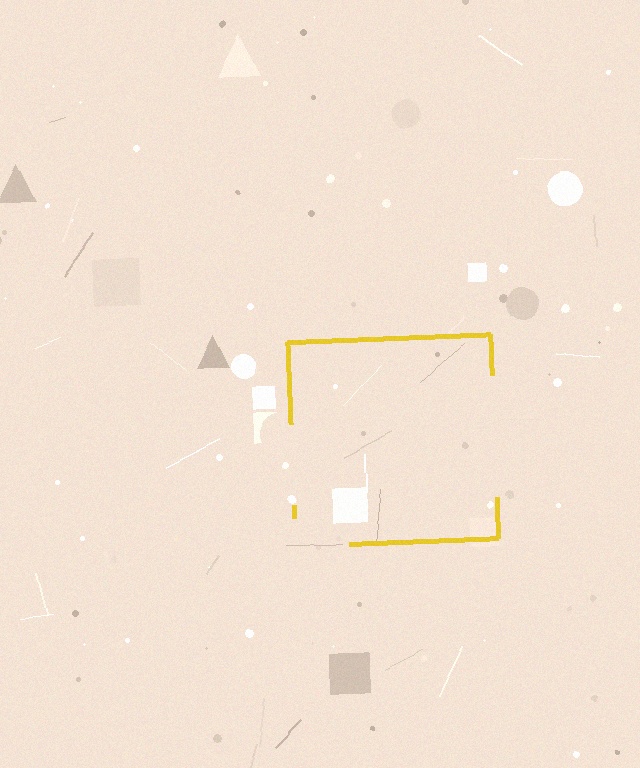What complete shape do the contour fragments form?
The contour fragments form a square.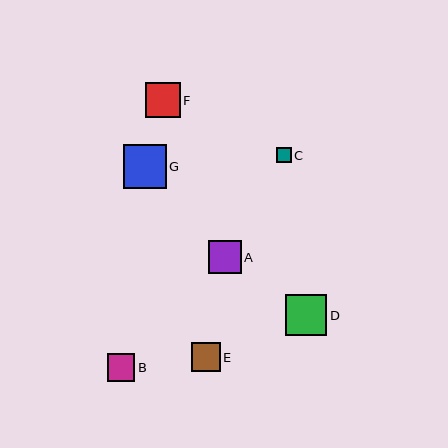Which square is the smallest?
Square C is the smallest with a size of approximately 15 pixels.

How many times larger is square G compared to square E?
Square G is approximately 1.5 times the size of square E.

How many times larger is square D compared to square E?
Square D is approximately 1.4 times the size of square E.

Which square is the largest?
Square G is the largest with a size of approximately 43 pixels.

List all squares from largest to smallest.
From largest to smallest: G, D, F, A, E, B, C.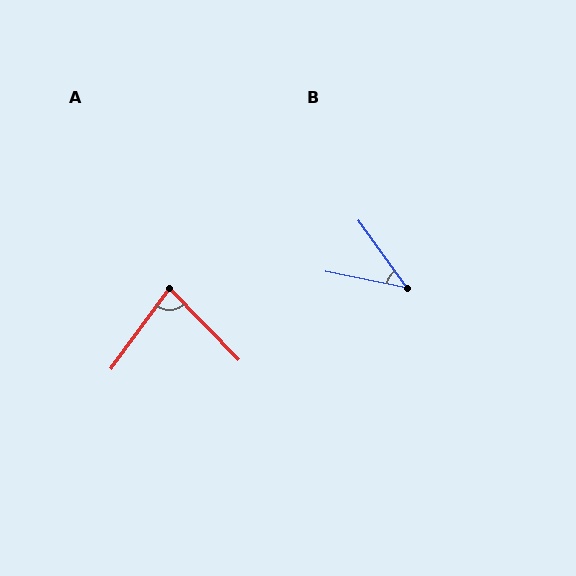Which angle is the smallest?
B, at approximately 43 degrees.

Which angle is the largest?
A, at approximately 80 degrees.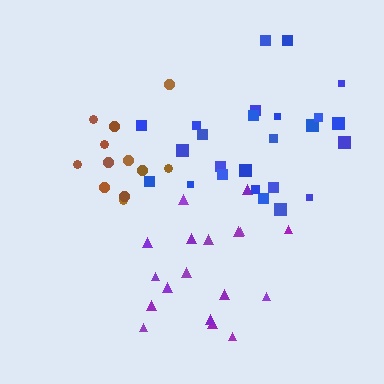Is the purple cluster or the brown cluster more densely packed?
Purple.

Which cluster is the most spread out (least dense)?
Brown.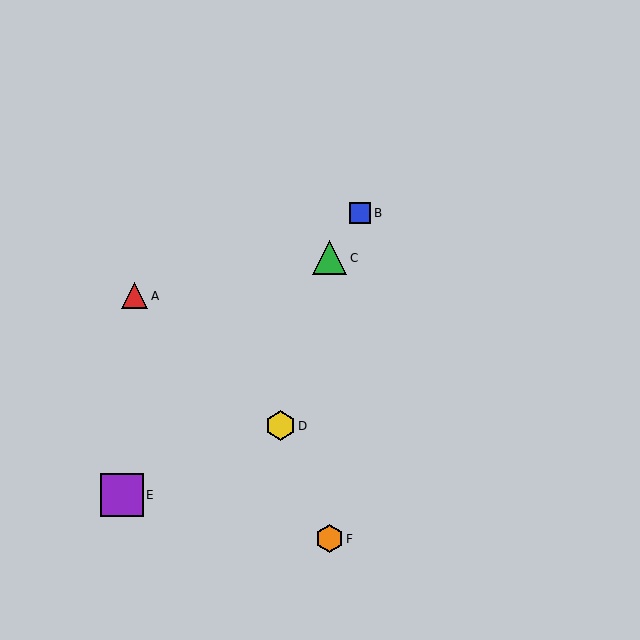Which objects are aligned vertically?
Objects C, F are aligned vertically.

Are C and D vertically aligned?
No, C is at x≈330 and D is at x≈280.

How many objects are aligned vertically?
2 objects (C, F) are aligned vertically.